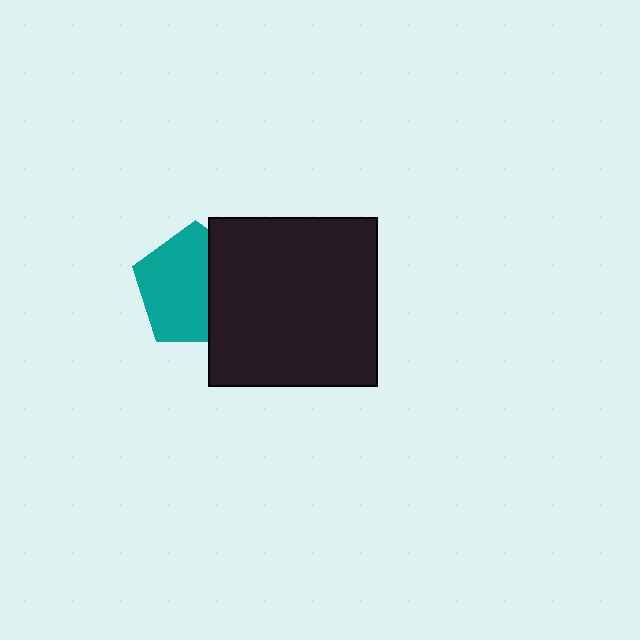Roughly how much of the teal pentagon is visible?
About half of it is visible (roughly 63%).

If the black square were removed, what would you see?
You would see the complete teal pentagon.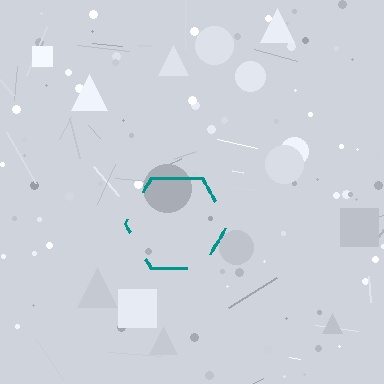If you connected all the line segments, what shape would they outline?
They would outline a hexagon.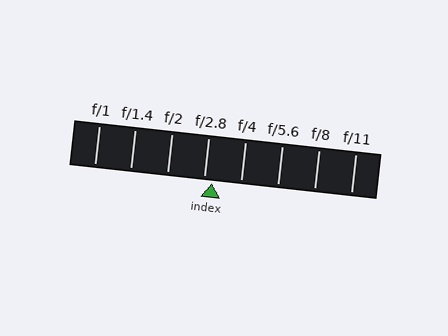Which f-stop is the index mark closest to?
The index mark is closest to f/2.8.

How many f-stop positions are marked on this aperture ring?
There are 8 f-stop positions marked.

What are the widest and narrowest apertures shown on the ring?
The widest aperture shown is f/1 and the narrowest is f/11.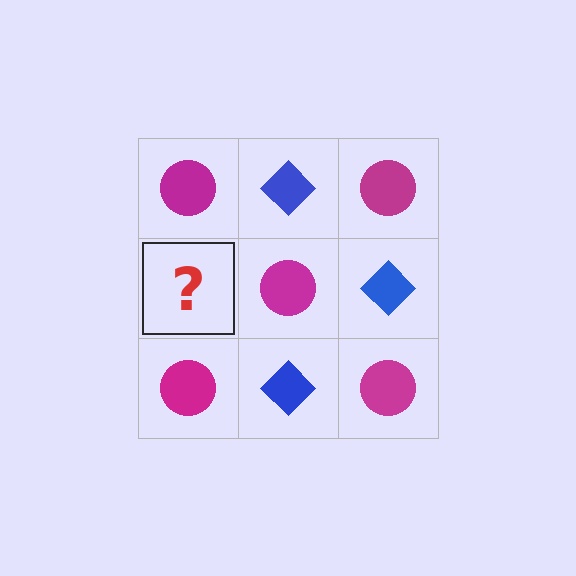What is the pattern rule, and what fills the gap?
The rule is that it alternates magenta circle and blue diamond in a checkerboard pattern. The gap should be filled with a blue diamond.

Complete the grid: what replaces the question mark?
The question mark should be replaced with a blue diamond.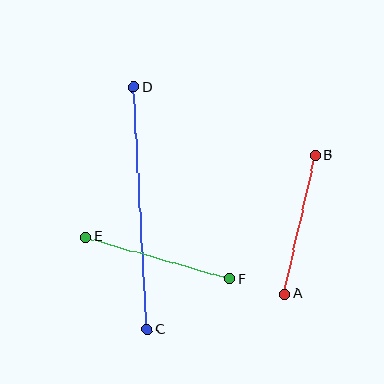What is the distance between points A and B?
The distance is approximately 142 pixels.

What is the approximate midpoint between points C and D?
The midpoint is at approximately (141, 208) pixels.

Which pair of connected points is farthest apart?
Points C and D are farthest apart.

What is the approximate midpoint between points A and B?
The midpoint is at approximately (300, 225) pixels.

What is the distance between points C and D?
The distance is approximately 243 pixels.